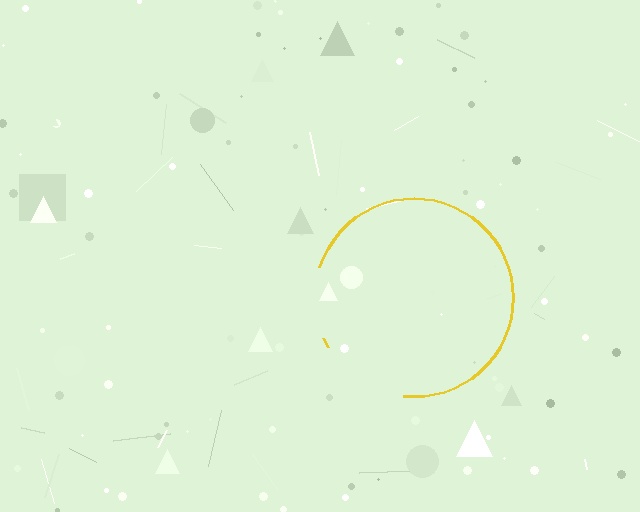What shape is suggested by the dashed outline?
The dashed outline suggests a circle.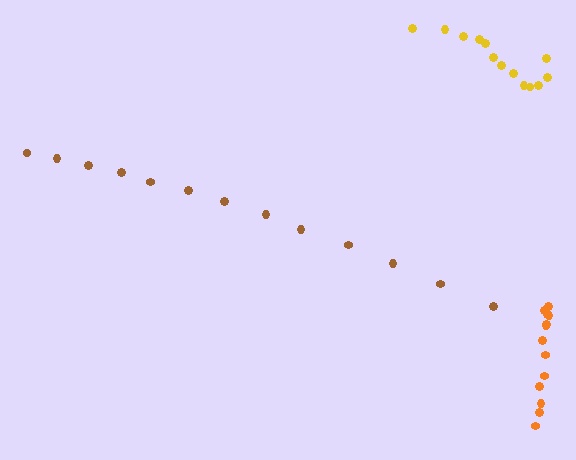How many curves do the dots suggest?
There are 3 distinct paths.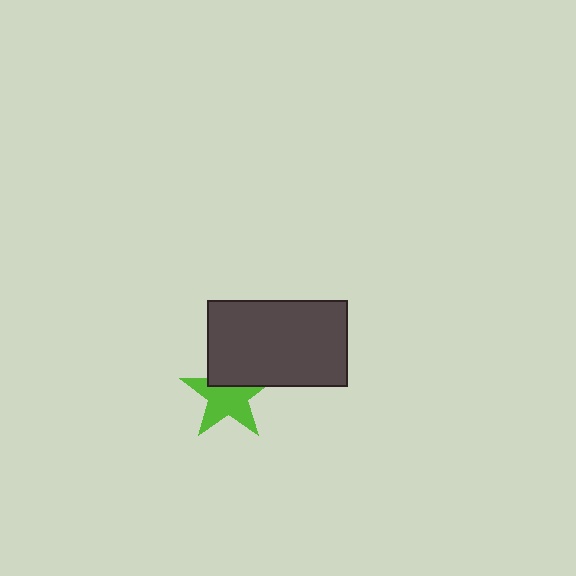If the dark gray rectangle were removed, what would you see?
You would see the complete lime star.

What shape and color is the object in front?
The object in front is a dark gray rectangle.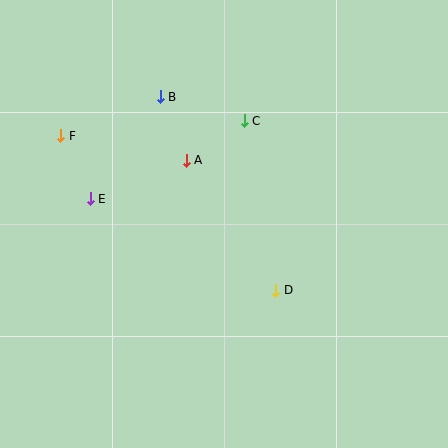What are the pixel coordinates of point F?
Point F is at (61, 136).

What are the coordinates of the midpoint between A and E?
The midpoint between A and E is at (138, 180).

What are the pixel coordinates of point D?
Point D is at (276, 290).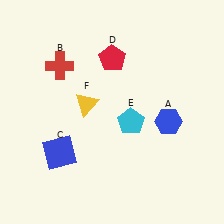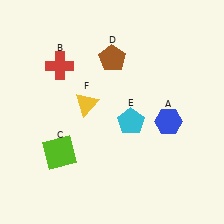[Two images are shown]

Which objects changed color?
C changed from blue to lime. D changed from red to brown.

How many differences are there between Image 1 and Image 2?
There are 2 differences between the two images.